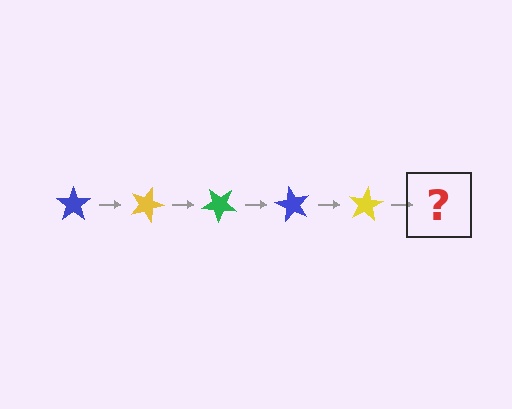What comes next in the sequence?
The next element should be a green star, rotated 100 degrees from the start.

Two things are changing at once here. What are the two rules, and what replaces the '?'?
The two rules are that it rotates 20 degrees each step and the color cycles through blue, yellow, and green. The '?' should be a green star, rotated 100 degrees from the start.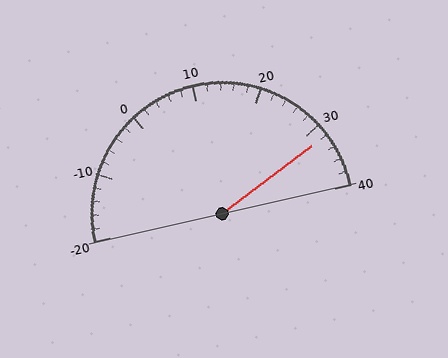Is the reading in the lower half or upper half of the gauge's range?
The reading is in the upper half of the range (-20 to 40).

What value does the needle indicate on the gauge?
The needle indicates approximately 32.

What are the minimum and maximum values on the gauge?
The gauge ranges from -20 to 40.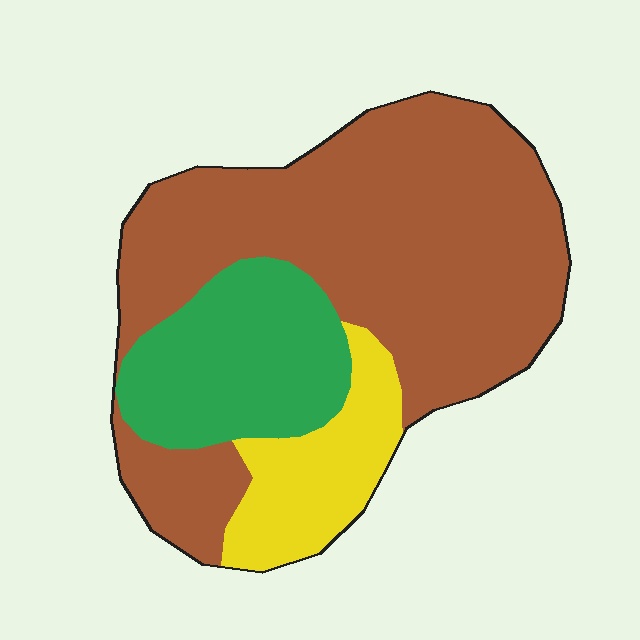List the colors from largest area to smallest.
From largest to smallest: brown, green, yellow.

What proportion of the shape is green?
Green covers roughly 20% of the shape.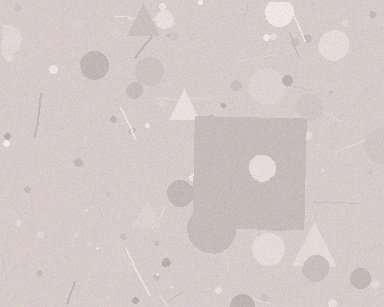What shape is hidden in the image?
A square is hidden in the image.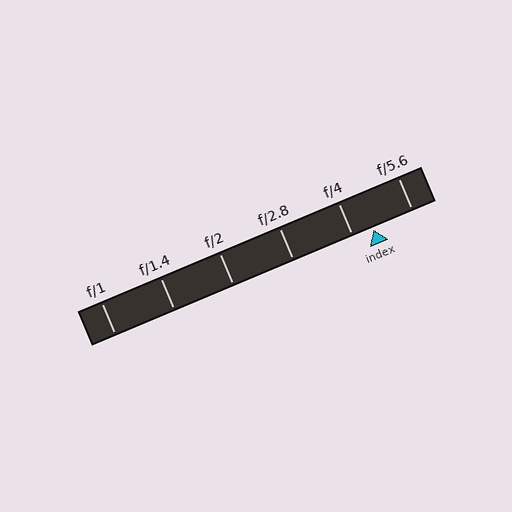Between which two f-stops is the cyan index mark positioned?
The index mark is between f/4 and f/5.6.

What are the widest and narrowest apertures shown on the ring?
The widest aperture shown is f/1 and the narrowest is f/5.6.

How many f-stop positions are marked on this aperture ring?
There are 6 f-stop positions marked.